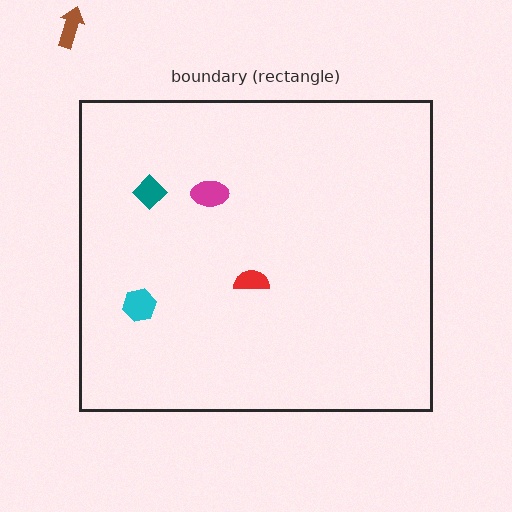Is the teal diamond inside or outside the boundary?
Inside.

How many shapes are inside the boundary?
4 inside, 1 outside.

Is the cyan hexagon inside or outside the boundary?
Inside.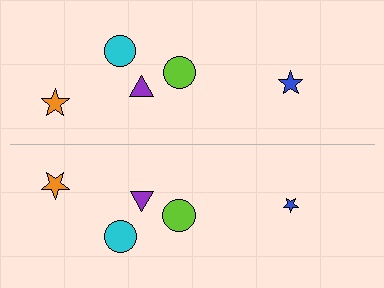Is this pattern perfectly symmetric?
No, the pattern is not perfectly symmetric. The blue star on the bottom side has a different size than its mirror counterpart.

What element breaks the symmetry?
The blue star on the bottom side has a different size than its mirror counterpart.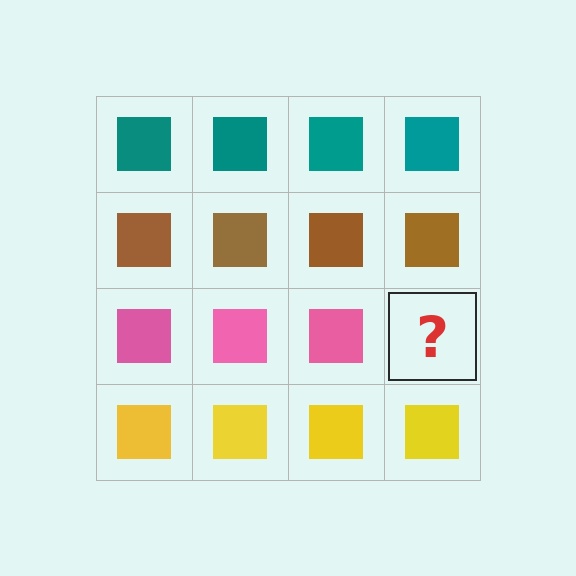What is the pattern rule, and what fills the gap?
The rule is that each row has a consistent color. The gap should be filled with a pink square.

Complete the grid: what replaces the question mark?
The question mark should be replaced with a pink square.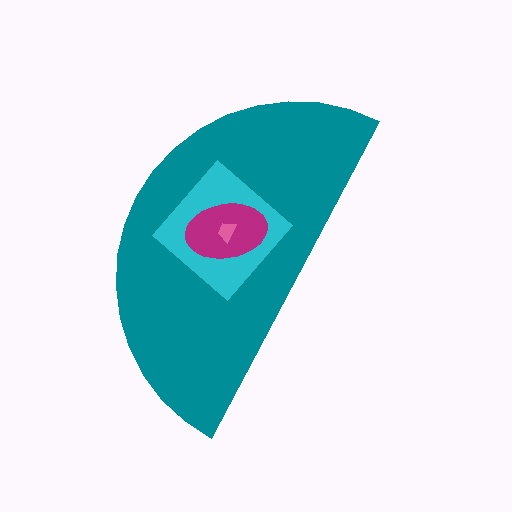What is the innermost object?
The pink trapezoid.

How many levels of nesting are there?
4.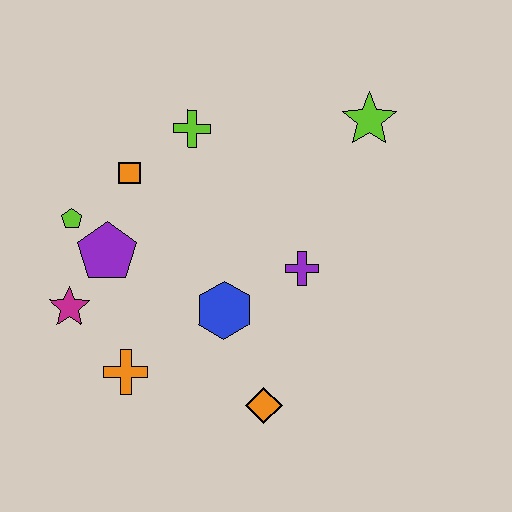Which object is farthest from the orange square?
The orange diamond is farthest from the orange square.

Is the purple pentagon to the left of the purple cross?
Yes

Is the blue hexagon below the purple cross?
Yes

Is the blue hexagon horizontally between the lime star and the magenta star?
Yes